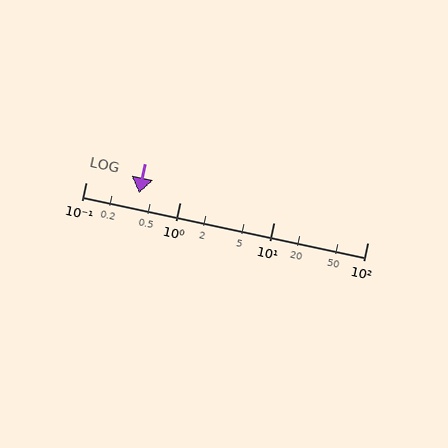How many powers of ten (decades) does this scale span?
The scale spans 3 decades, from 0.1 to 100.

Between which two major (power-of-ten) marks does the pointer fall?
The pointer is between 0.1 and 1.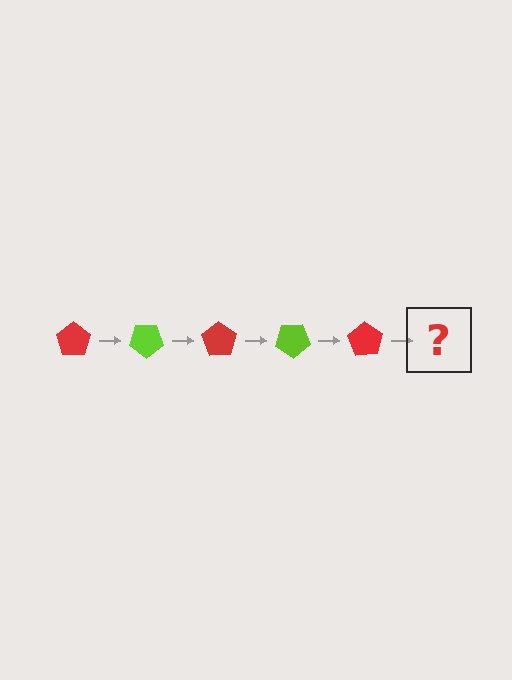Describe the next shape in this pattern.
It should be a lime pentagon, rotated 175 degrees from the start.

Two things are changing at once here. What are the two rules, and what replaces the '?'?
The two rules are that it rotates 35 degrees each step and the color cycles through red and lime. The '?' should be a lime pentagon, rotated 175 degrees from the start.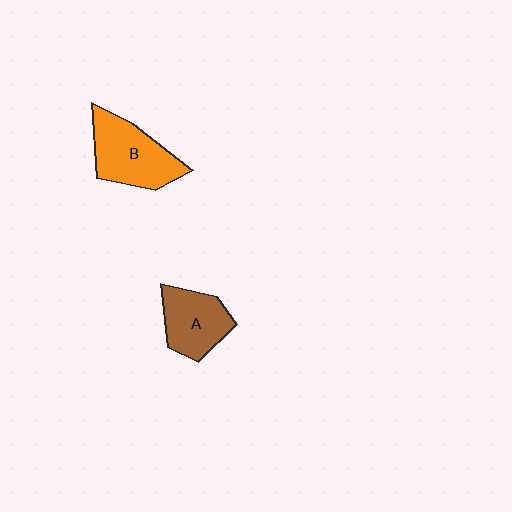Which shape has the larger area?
Shape B (orange).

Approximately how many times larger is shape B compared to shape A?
Approximately 1.3 times.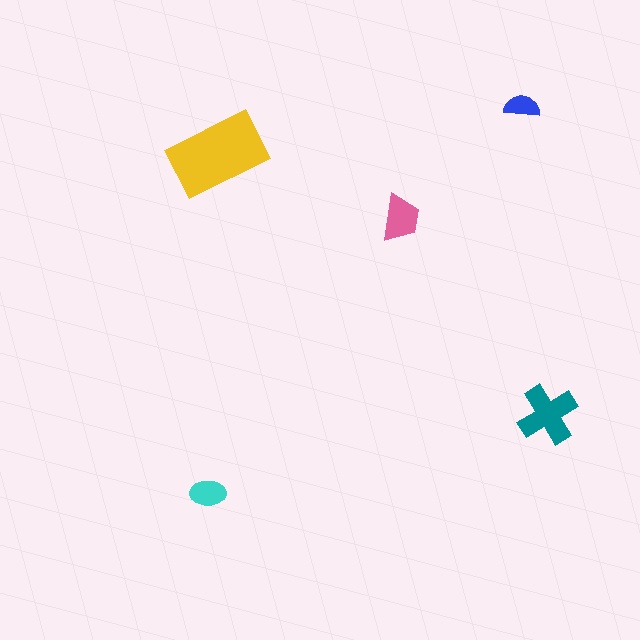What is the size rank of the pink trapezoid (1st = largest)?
3rd.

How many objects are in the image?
There are 5 objects in the image.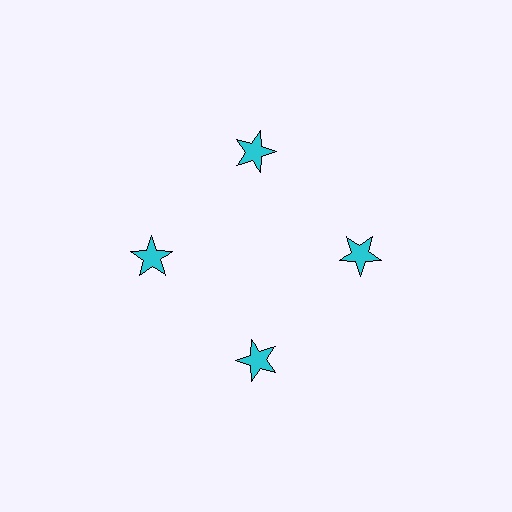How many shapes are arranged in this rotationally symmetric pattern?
There are 4 shapes, arranged in 4 groups of 1.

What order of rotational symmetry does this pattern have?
This pattern has 4-fold rotational symmetry.